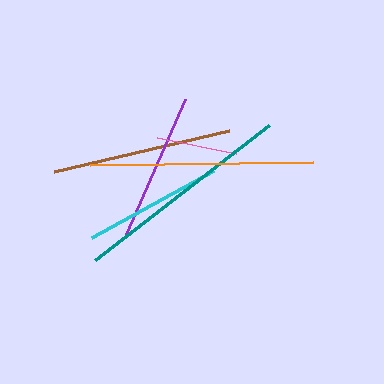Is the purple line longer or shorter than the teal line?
The teal line is longer than the purple line.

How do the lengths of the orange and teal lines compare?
The orange and teal lines are approximately the same length.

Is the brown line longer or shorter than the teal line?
The teal line is longer than the brown line.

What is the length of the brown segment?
The brown segment is approximately 180 pixels long.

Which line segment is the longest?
The orange line is the longest at approximately 224 pixels.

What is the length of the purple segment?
The purple segment is approximately 147 pixels long.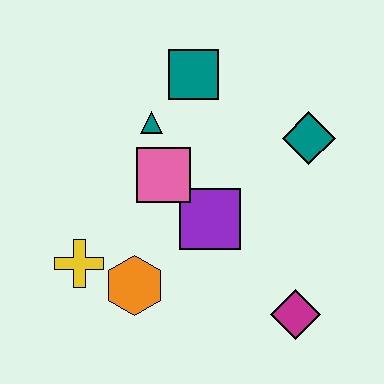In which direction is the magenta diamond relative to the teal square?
The magenta diamond is below the teal square.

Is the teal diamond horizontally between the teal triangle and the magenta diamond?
No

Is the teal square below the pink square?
No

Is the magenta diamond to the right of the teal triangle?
Yes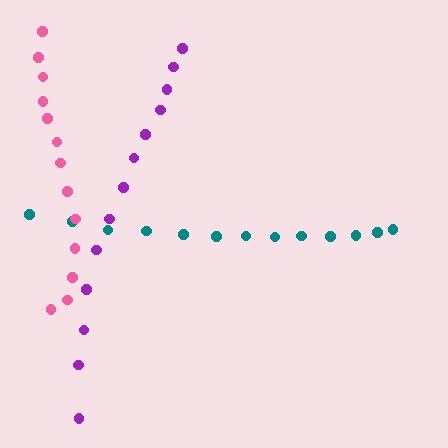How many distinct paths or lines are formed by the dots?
There are 3 distinct paths.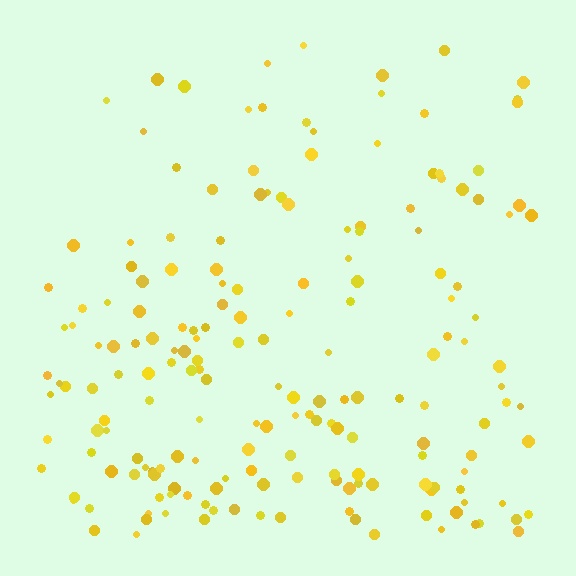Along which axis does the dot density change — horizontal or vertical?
Vertical.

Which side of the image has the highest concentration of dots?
The bottom.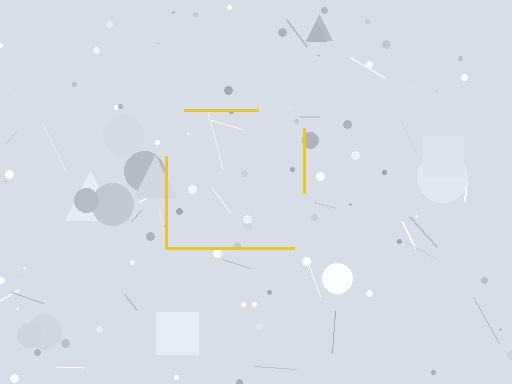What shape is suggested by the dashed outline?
The dashed outline suggests a square.